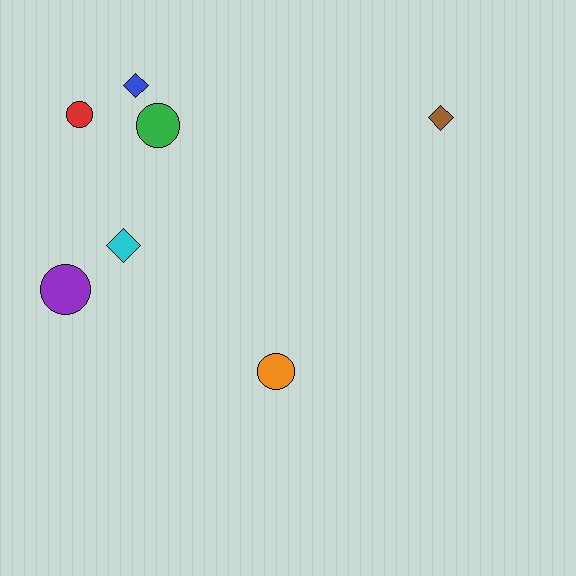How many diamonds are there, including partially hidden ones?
There are 3 diamonds.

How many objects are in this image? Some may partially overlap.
There are 7 objects.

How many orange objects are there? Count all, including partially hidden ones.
There is 1 orange object.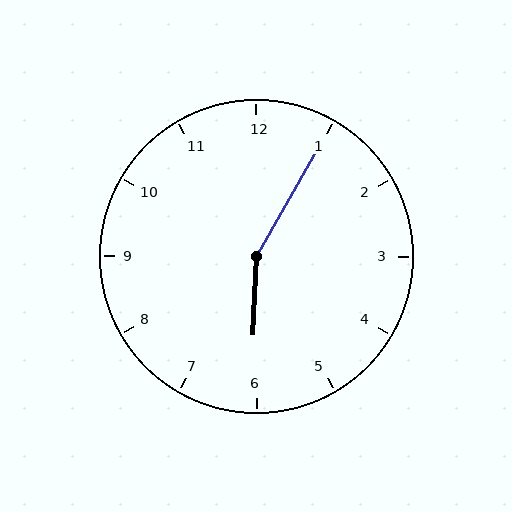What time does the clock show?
6:05.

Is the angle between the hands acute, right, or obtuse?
It is obtuse.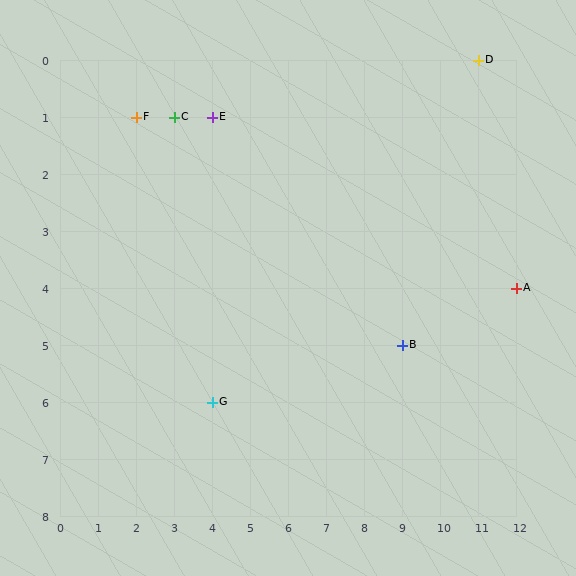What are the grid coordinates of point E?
Point E is at grid coordinates (4, 1).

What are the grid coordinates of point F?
Point F is at grid coordinates (2, 1).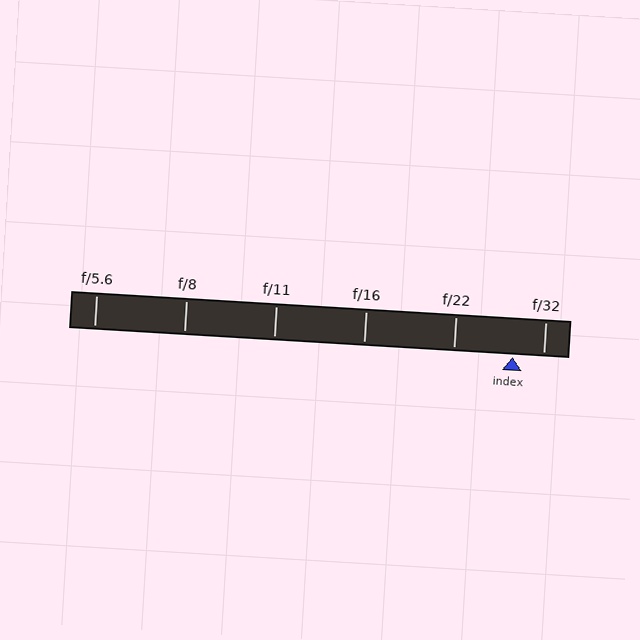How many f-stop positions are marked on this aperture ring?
There are 6 f-stop positions marked.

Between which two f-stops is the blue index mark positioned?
The index mark is between f/22 and f/32.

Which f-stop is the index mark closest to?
The index mark is closest to f/32.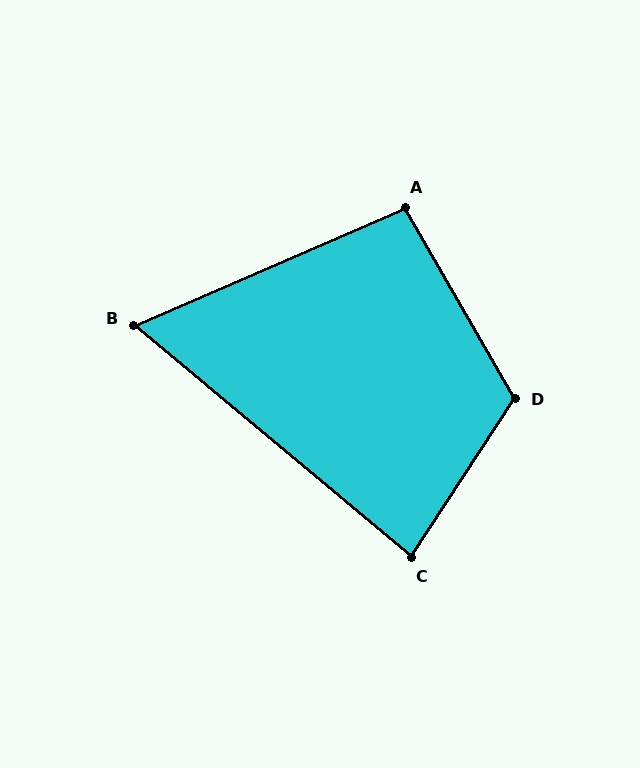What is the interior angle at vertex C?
Approximately 83 degrees (acute).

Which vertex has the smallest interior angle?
B, at approximately 63 degrees.